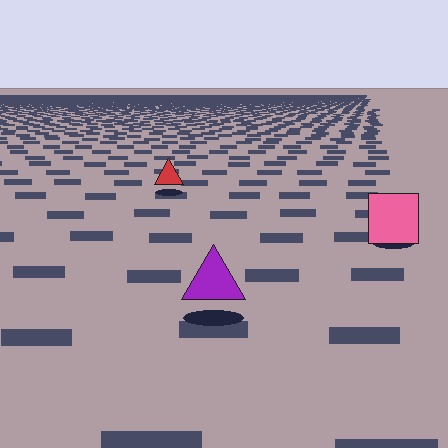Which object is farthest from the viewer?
The red triangle is farthest from the viewer. It appears smaller and the ground texture around it is denser.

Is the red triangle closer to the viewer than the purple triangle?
No. The purple triangle is closer — you can tell from the texture gradient: the ground texture is coarser near it.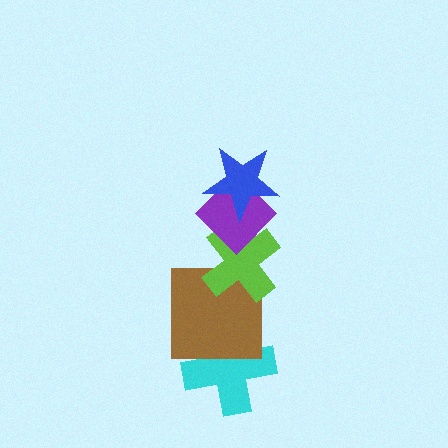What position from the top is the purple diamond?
The purple diamond is 2nd from the top.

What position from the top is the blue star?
The blue star is 1st from the top.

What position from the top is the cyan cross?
The cyan cross is 5th from the top.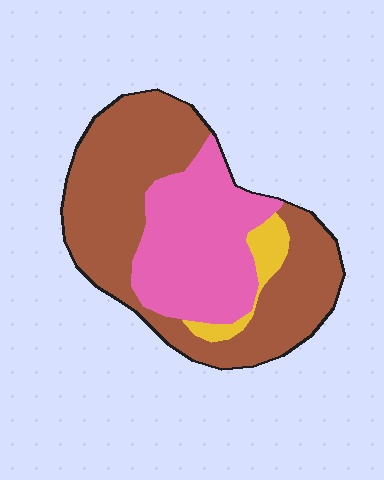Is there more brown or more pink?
Brown.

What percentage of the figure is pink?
Pink covers about 35% of the figure.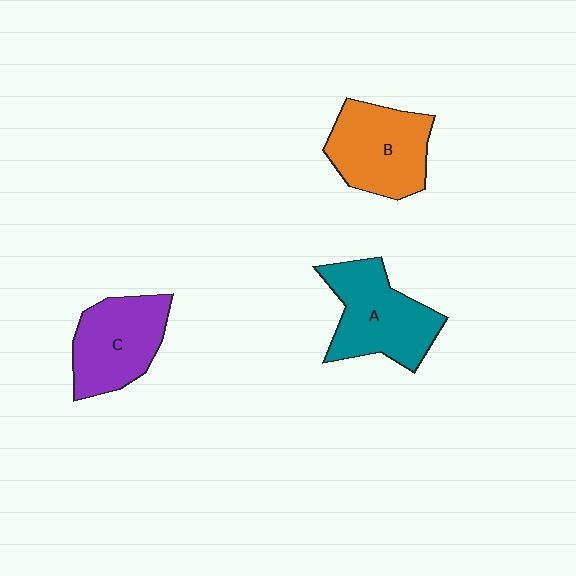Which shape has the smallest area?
Shape C (purple).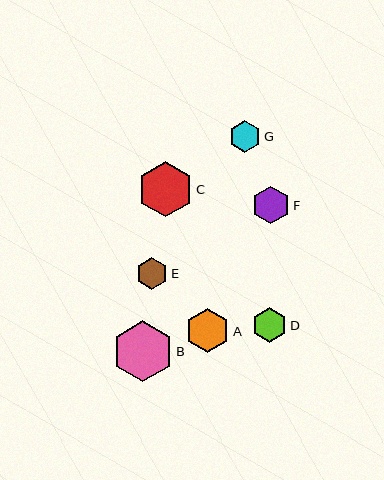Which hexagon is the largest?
Hexagon B is the largest with a size of approximately 61 pixels.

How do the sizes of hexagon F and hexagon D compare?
Hexagon F and hexagon D are approximately the same size.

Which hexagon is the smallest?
Hexagon E is the smallest with a size of approximately 31 pixels.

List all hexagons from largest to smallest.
From largest to smallest: B, C, A, F, D, G, E.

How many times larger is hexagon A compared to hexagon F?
Hexagon A is approximately 1.2 times the size of hexagon F.